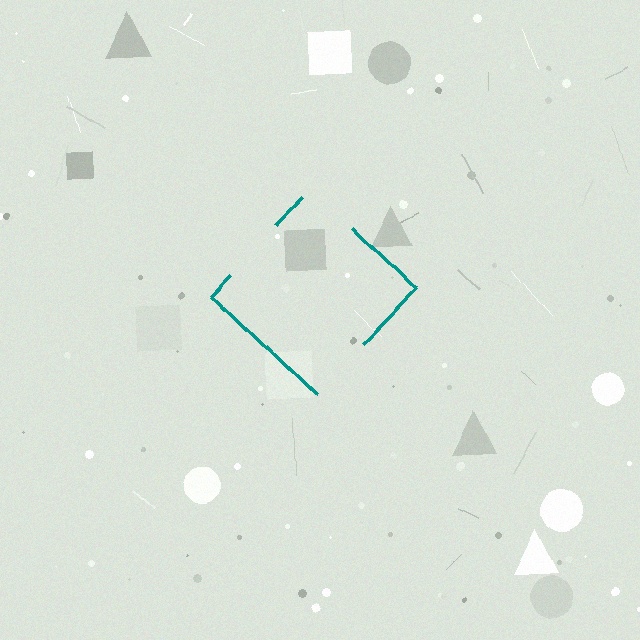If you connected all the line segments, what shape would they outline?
They would outline a diamond.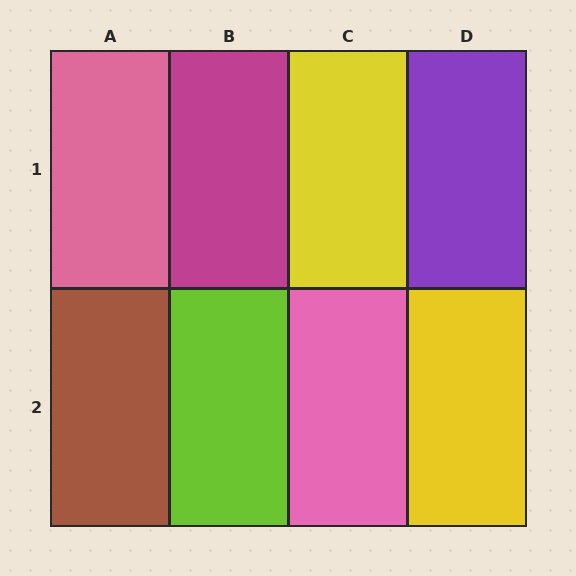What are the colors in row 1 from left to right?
Pink, magenta, yellow, purple.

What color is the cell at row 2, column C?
Pink.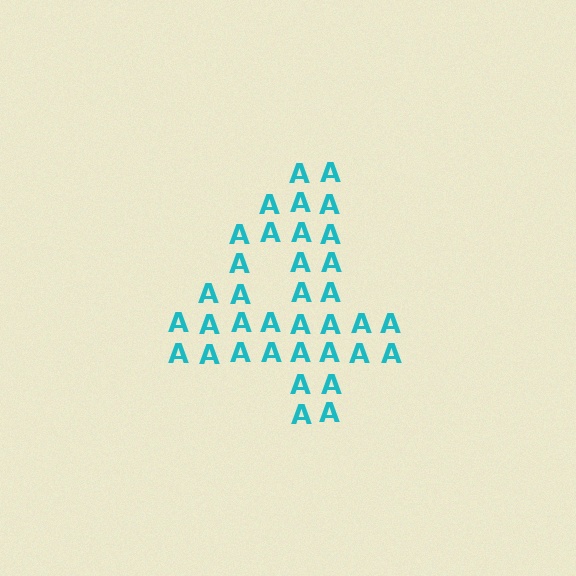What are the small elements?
The small elements are letter A's.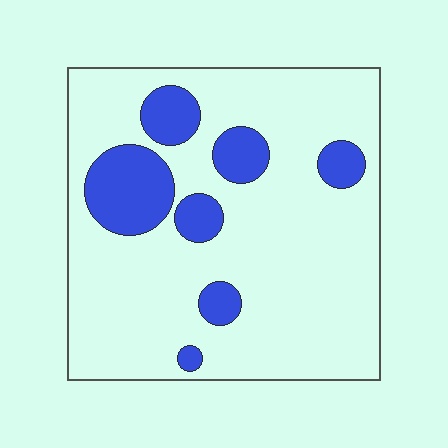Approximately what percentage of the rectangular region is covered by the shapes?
Approximately 20%.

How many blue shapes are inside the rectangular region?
7.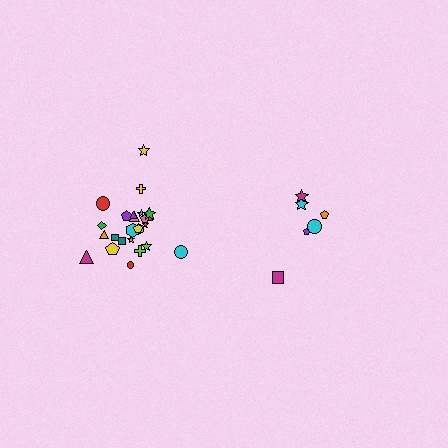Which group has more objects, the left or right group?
The left group.